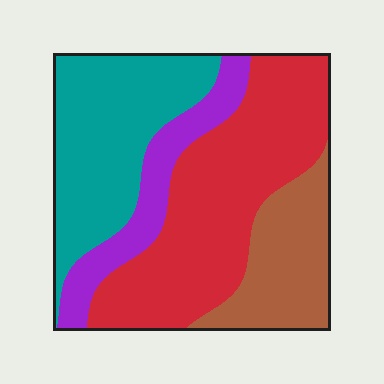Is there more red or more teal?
Red.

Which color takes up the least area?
Purple, at roughly 15%.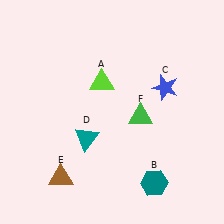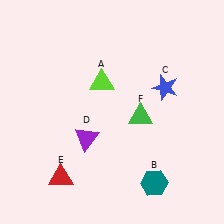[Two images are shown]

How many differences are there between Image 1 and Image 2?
There are 2 differences between the two images.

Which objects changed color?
D changed from teal to purple. E changed from brown to red.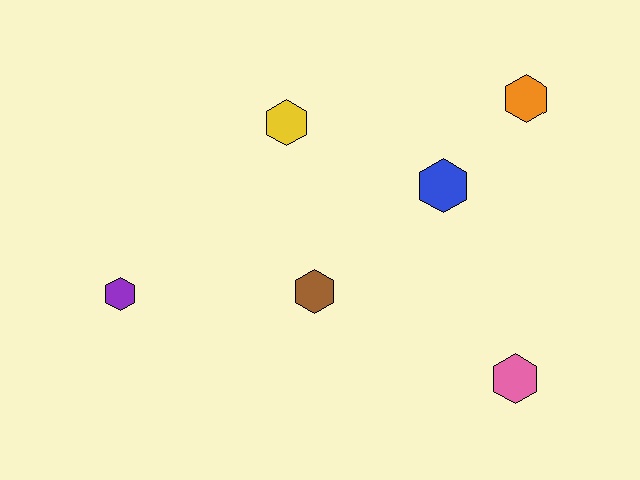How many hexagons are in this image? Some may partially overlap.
There are 6 hexagons.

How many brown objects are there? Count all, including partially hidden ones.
There is 1 brown object.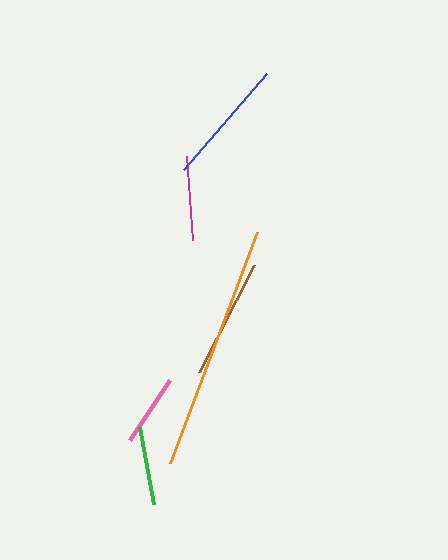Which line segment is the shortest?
The pink line is the shortest at approximately 72 pixels.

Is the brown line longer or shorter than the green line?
The brown line is longer than the green line.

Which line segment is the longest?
The orange line is the longest at approximately 247 pixels.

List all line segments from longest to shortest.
From longest to shortest: orange, blue, brown, magenta, green, pink.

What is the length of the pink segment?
The pink segment is approximately 72 pixels long.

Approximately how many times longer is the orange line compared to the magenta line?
The orange line is approximately 2.9 times the length of the magenta line.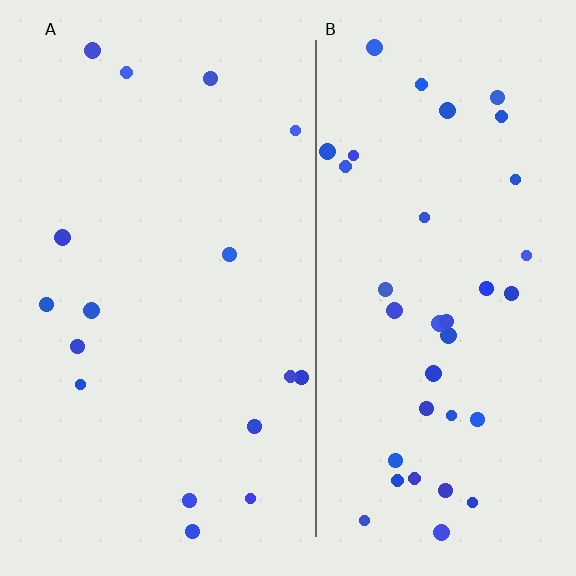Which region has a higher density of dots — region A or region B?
B (the right).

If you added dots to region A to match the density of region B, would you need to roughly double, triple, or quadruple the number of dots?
Approximately double.